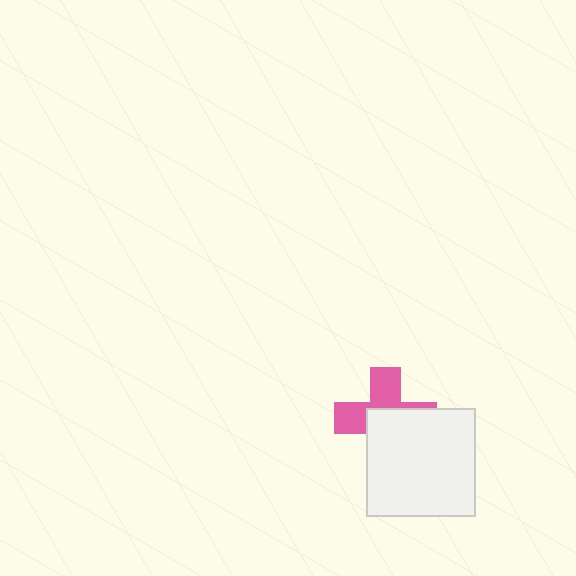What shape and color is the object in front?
The object in front is a white square.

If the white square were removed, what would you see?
You would see the complete pink cross.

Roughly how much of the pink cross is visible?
About half of it is visible (roughly 46%).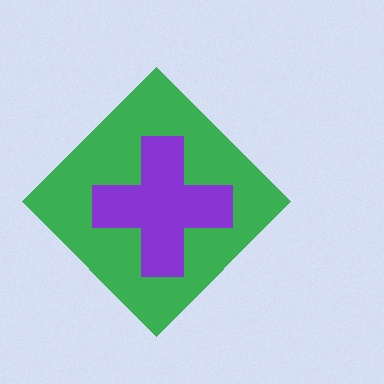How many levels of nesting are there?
2.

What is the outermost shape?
The green diamond.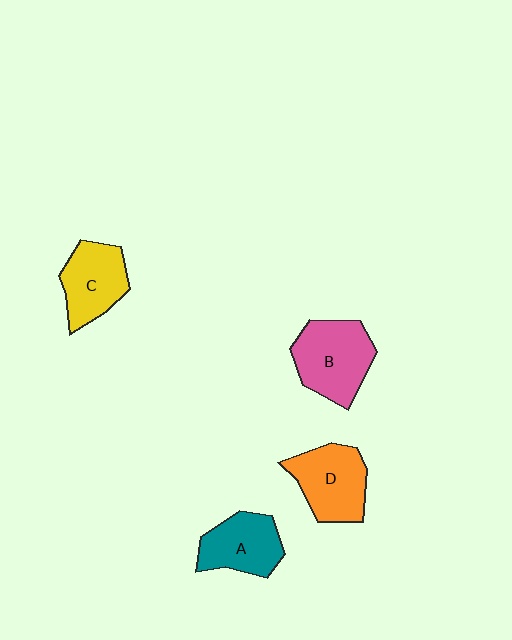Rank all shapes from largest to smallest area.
From largest to smallest: B (pink), D (orange), C (yellow), A (teal).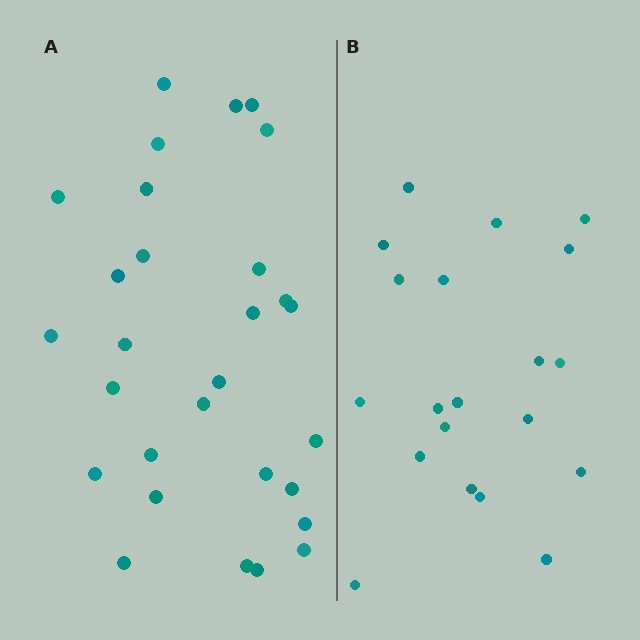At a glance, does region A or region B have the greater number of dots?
Region A (the left region) has more dots.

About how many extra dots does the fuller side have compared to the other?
Region A has roughly 8 or so more dots than region B.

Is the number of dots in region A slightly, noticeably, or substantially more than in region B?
Region A has substantially more. The ratio is roughly 1.4 to 1.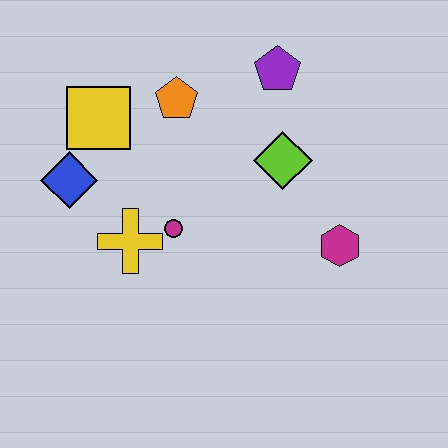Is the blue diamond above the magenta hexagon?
Yes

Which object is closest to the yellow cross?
The magenta circle is closest to the yellow cross.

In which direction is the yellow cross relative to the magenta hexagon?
The yellow cross is to the left of the magenta hexagon.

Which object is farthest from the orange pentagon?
The magenta hexagon is farthest from the orange pentagon.